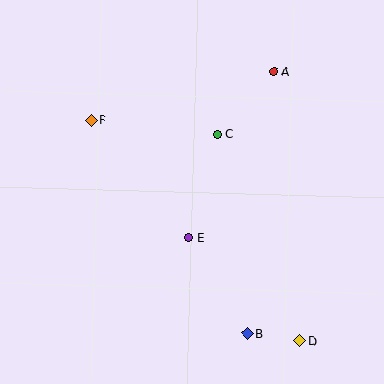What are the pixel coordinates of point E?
Point E is at (189, 238).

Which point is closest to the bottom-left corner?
Point E is closest to the bottom-left corner.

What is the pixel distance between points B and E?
The distance between B and E is 112 pixels.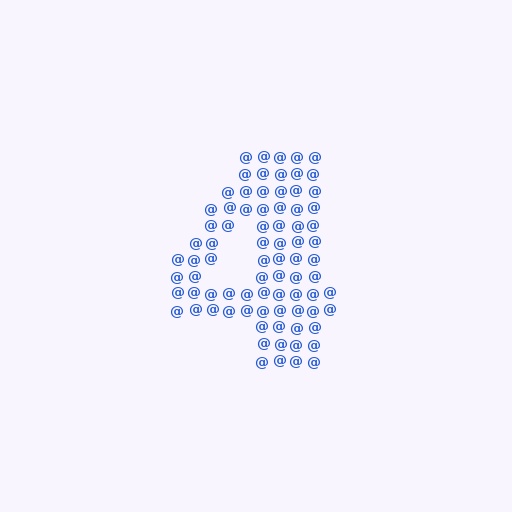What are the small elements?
The small elements are at signs.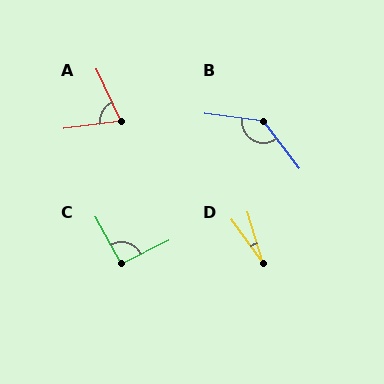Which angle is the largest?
B, at approximately 135 degrees.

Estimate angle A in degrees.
Approximately 72 degrees.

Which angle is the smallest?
D, at approximately 19 degrees.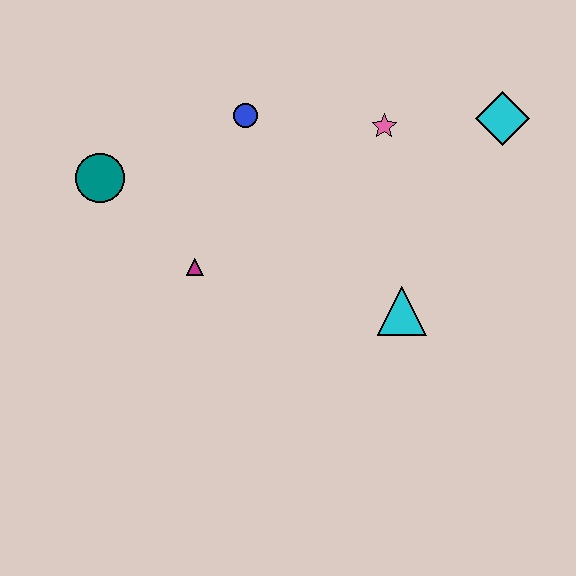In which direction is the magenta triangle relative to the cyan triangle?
The magenta triangle is to the left of the cyan triangle.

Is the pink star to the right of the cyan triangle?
No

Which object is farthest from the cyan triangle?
The teal circle is farthest from the cyan triangle.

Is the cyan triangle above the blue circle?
No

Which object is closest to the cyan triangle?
The pink star is closest to the cyan triangle.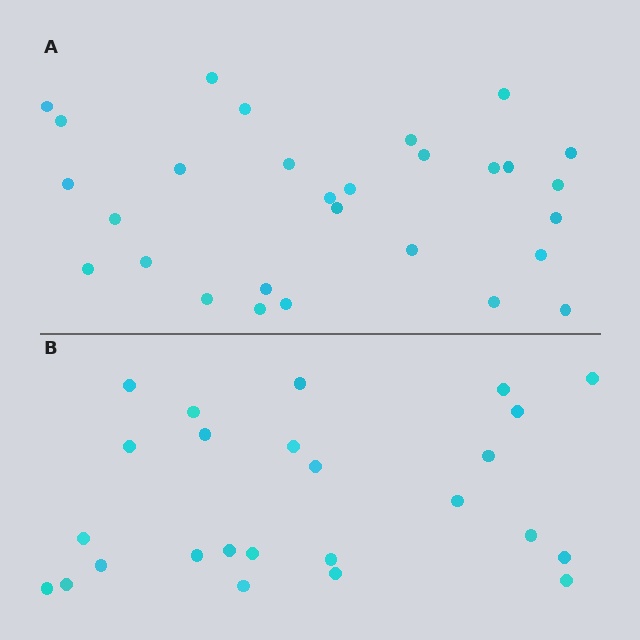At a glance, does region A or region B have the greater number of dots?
Region A (the top region) has more dots.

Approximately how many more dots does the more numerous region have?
Region A has about 4 more dots than region B.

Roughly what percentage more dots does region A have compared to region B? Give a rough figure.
About 15% more.